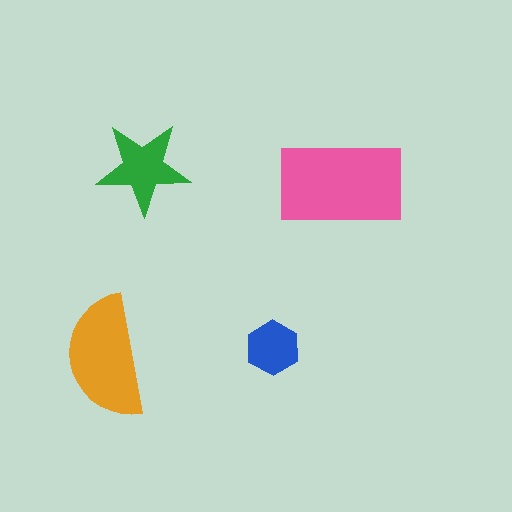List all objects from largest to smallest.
The pink rectangle, the orange semicircle, the green star, the blue hexagon.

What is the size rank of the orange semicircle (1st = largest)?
2nd.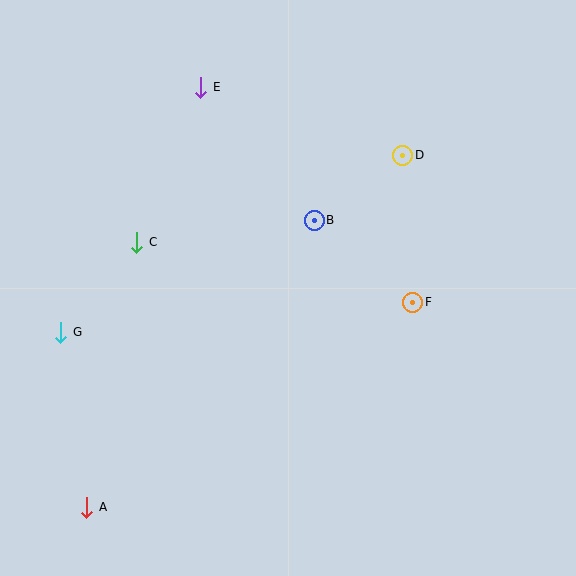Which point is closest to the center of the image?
Point B at (314, 220) is closest to the center.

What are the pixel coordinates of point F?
Point F is at (413, 302).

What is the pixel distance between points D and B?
The distance between D and B is 110 pixels.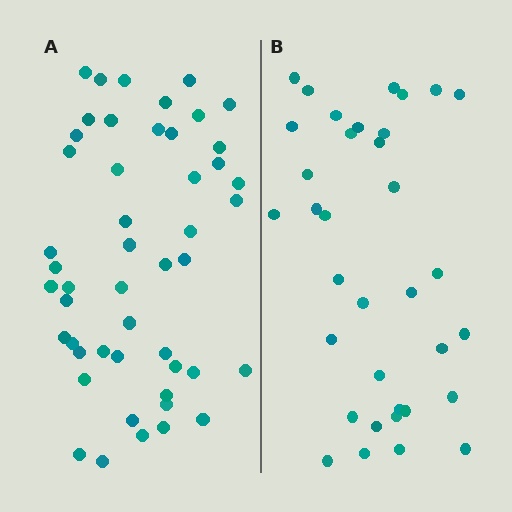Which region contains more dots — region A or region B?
Region A (the left region) has more dots.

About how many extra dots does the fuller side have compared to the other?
Region A has approximately 15 more dots than region B.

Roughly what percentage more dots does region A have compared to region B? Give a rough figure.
About 40% more.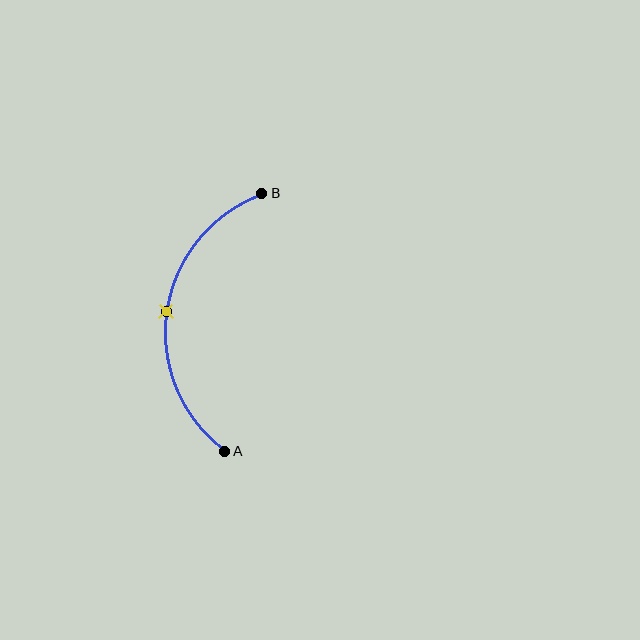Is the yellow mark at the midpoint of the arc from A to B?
Yes. The yellow mark lies on the arc at equal arc-length from both A and B — it is the arc midpoint.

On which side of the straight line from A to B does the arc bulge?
The arc bulges to the left of the straight line connecting A and B.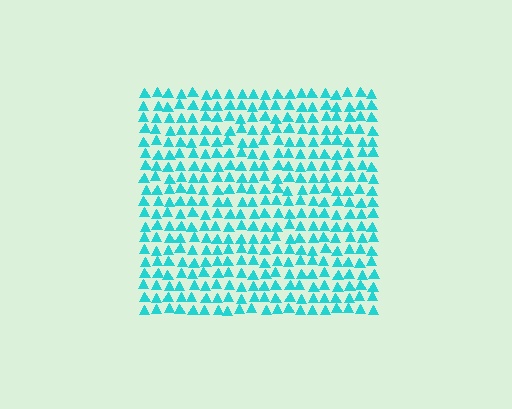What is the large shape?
The large shape is a square.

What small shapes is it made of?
It is made of small triangles.